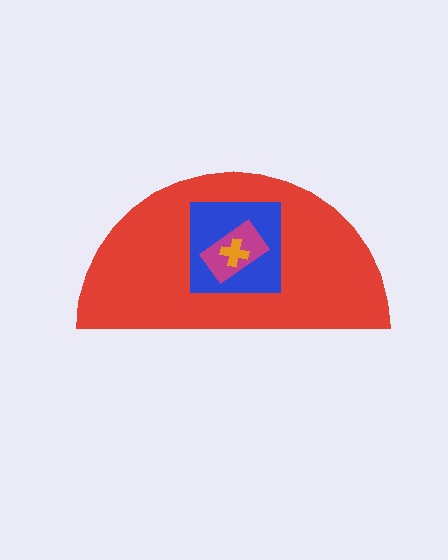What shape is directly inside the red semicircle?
The blue square.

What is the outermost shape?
The red semicircle.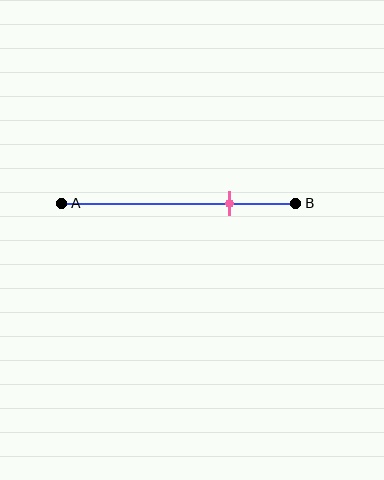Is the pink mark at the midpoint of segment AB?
No, the mark is at about 70% from A, not at the 50% midpoint.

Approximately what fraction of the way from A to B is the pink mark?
The pink mark is approximately 70% of the way from A to B.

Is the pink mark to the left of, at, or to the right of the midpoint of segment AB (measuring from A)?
The pink mark is to the right of the midpoint of segment AB.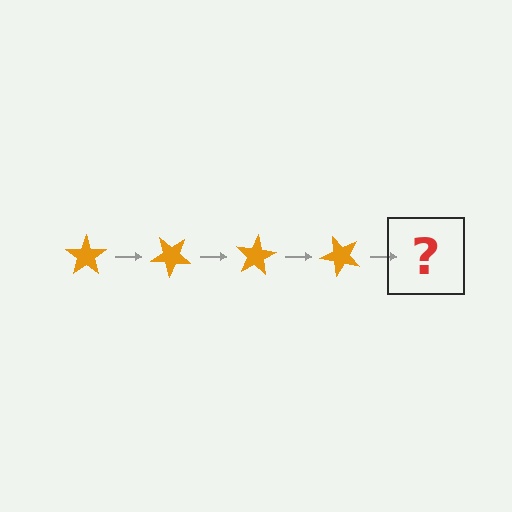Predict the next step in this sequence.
The next step is an orange star rotated 160 degrees.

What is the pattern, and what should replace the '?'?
The pattern is that the star rotates 40 degrees each step. The '?' should be an orange star rotated 160 degrees.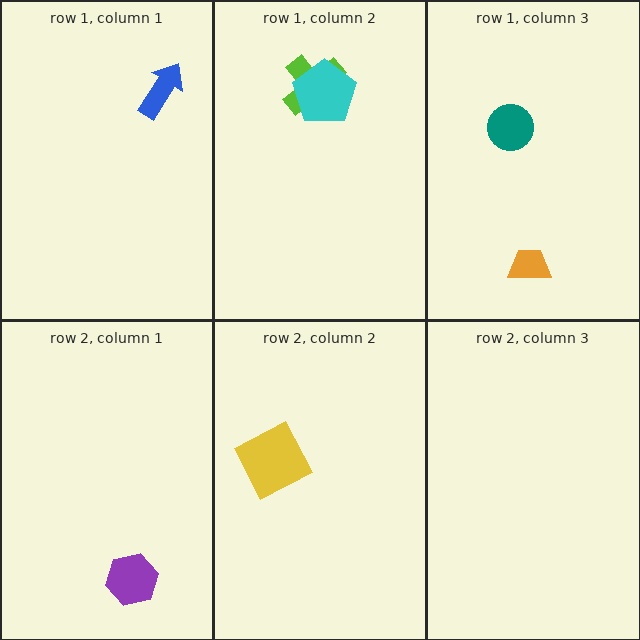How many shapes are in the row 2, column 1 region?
1.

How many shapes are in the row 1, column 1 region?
1.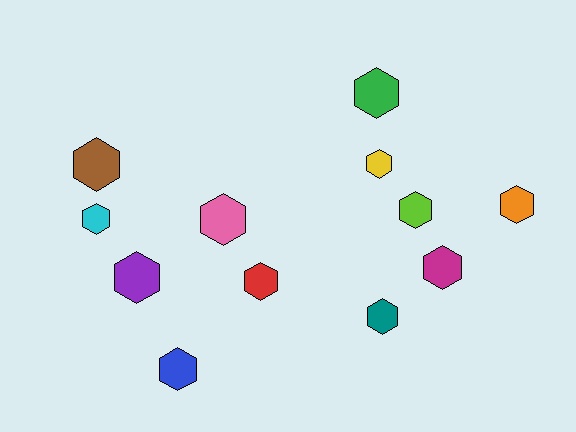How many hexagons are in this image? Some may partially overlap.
There are 12 hexagons.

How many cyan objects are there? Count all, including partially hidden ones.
There is 1 cyan object.